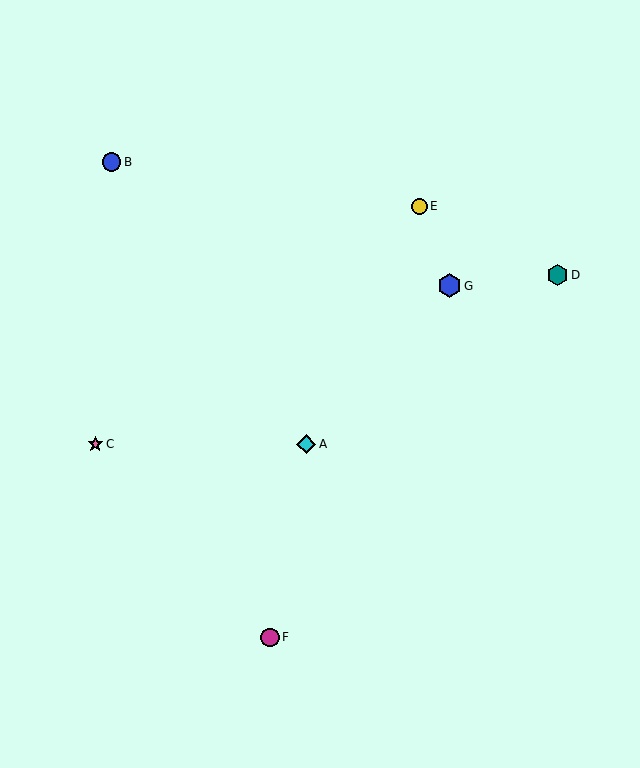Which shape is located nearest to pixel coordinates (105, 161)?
The blue circle (labeled B) at (111, 162) is nearest to that location.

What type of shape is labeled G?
Shape G is a blue hexagon.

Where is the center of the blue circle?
The center of the blue circle is at (111, 162).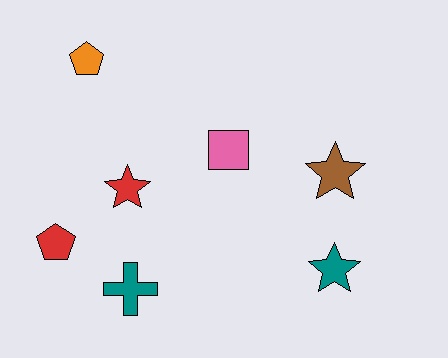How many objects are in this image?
There are 7 objects.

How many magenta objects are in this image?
There are no magenta objects.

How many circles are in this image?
There are no circles.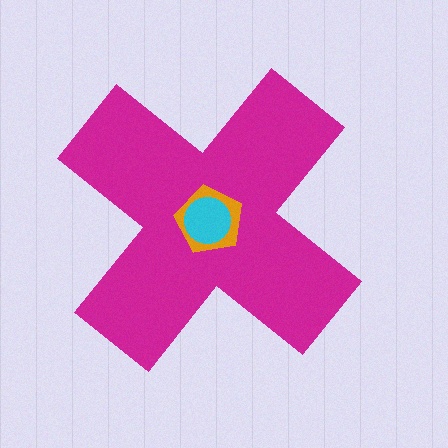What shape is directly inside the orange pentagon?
The cyan circle.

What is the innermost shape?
The cyan circle.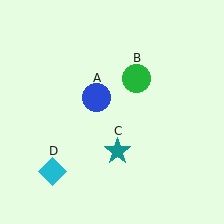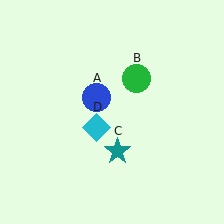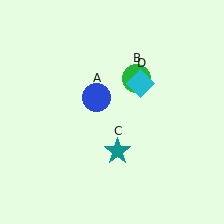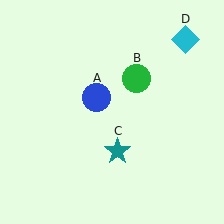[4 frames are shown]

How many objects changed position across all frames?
1 object changed position: cyan diamond (object D).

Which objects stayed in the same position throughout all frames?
Blue circle (object A) and green circle (object B) and teal star (object C) remained stationary.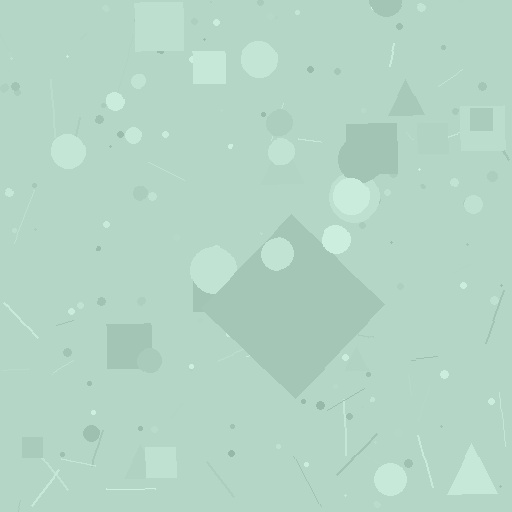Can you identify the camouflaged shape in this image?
The camouflaged shape is a diamond.